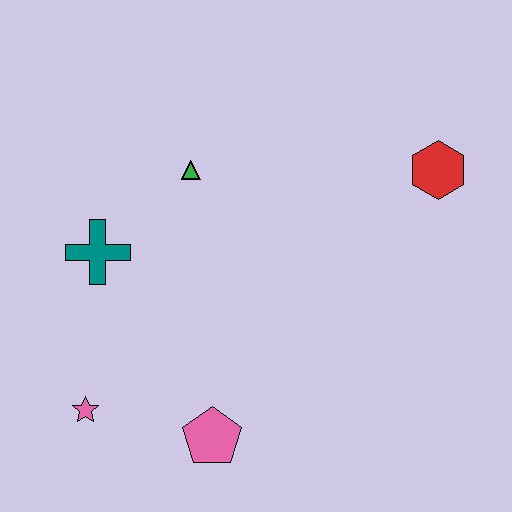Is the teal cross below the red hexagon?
Yes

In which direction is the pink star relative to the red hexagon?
The pink star is to the left of the red hexagon.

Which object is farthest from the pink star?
The red hexagon is farthest from the pink star.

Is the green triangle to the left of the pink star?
No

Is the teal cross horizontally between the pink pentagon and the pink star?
Yes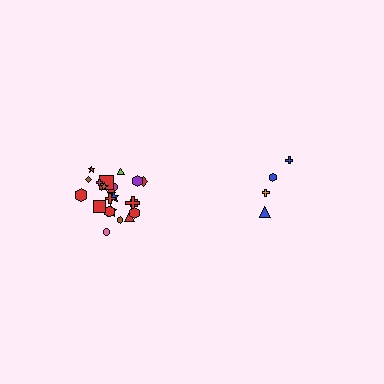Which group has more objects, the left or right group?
The left group.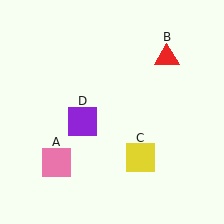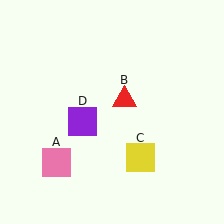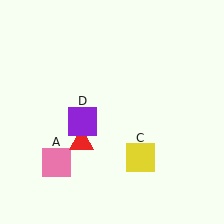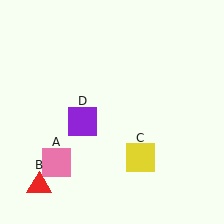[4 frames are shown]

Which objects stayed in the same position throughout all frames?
Pink square (object A) and yellow square (object C) and purple square (object D) remained stationary.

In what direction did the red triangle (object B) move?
The red triangle (object B) moved down and to the left.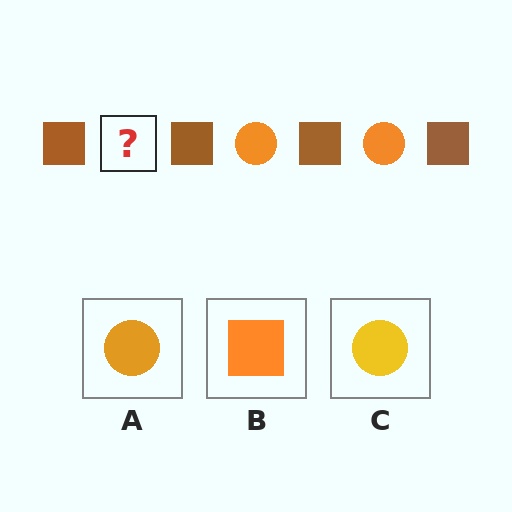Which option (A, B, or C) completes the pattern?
A.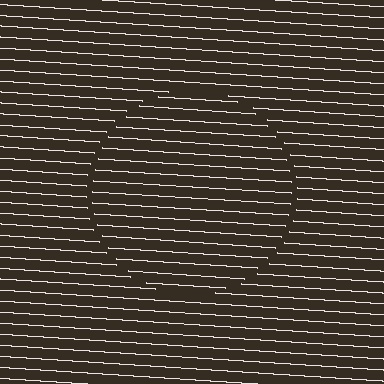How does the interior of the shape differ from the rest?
The interior of the shape contains the same grating, shifted by half a period — the contour is defined by the phase discontinuity where line-ends from the inner and outer gratings abut.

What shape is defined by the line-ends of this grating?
An illusory circle. The interior of the shape contains the same grating, shifted by half a period — the contour is defined by the phase discontinuity where line-ends from the inner and outer gratings abut.